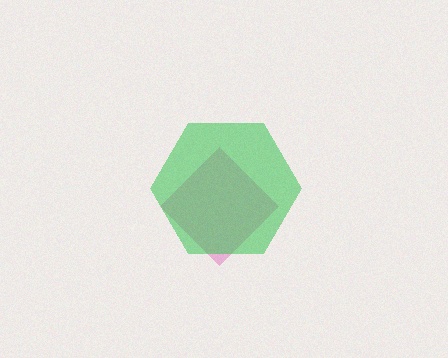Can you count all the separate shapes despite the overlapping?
Yes, there are 2 separate shapes.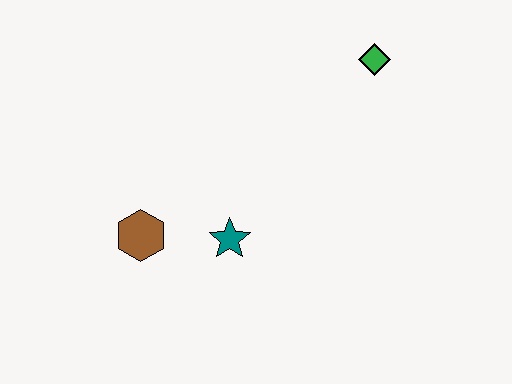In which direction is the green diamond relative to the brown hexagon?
The green diamond is to the right of the brown hexagon.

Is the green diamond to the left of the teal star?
No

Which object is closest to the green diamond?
The teal star is closest to the green diamond.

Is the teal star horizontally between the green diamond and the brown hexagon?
Yes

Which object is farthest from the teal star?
The green diamond is farthest from the teal star.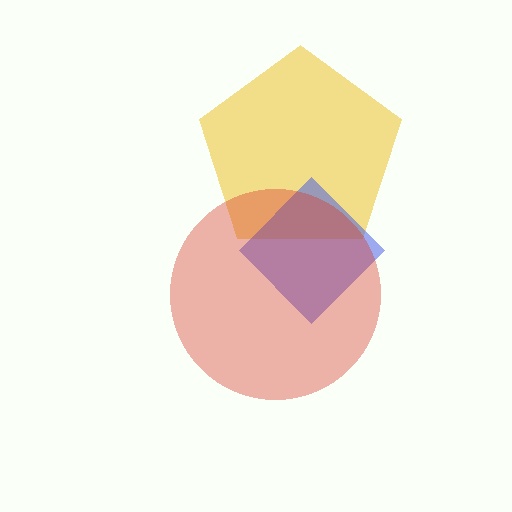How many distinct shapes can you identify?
There are 3 distinct shapes: a yellow pentagon, a blue diamond, a red circle.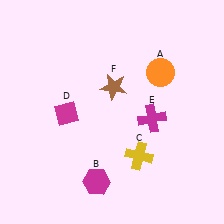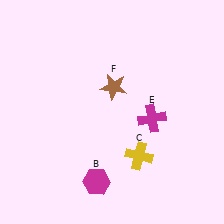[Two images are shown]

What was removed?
The magenta diamond (D), the orange circle (A) were removed in Image 2.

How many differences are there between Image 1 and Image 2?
There are 2 differences between the two images.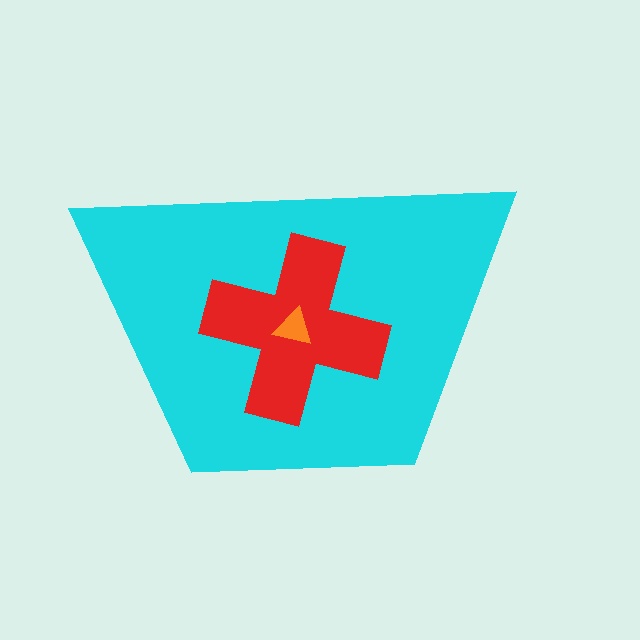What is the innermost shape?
The orange triangle.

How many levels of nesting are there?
3.